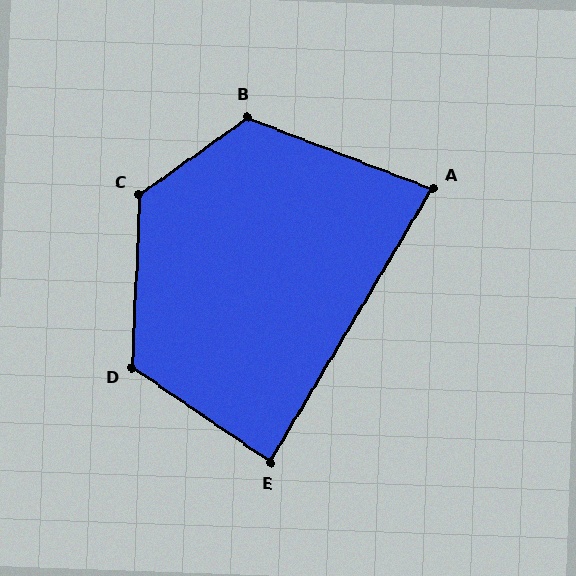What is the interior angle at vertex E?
Approximately 86 degrees (approximately right).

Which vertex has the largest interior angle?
C, at approximately 128 degrees.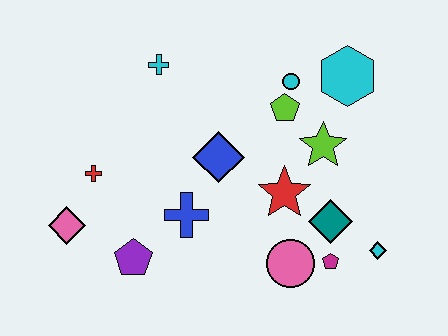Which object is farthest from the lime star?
The pink diamond is farthest from the lime star.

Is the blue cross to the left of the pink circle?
Yes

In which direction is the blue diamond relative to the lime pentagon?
The blue diamond is to the left of the lime pentagon.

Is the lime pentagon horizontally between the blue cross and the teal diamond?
Yes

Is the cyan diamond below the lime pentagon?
Yes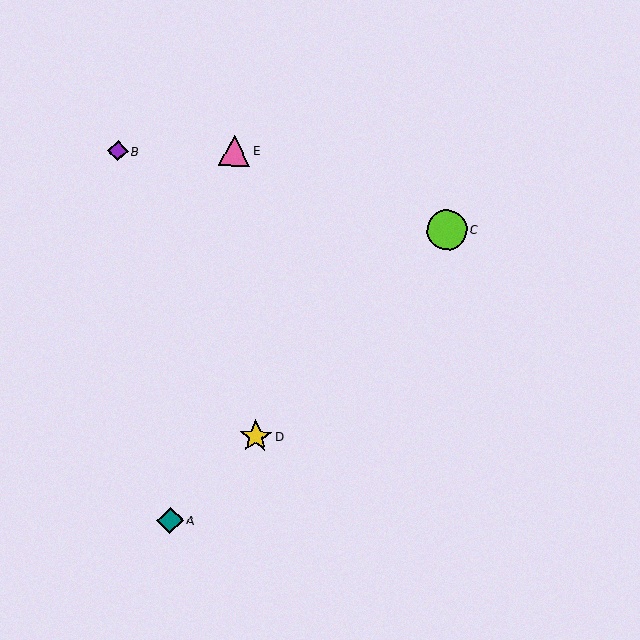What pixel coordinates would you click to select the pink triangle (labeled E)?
Click at (234, 151) to select the pink triangle E.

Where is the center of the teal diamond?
The center of the teal diamond is at (170, 520).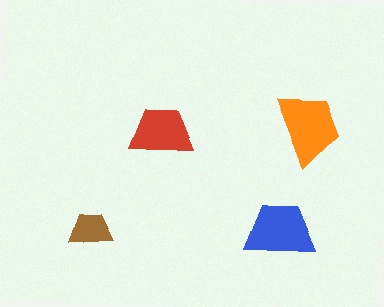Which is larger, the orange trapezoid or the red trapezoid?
The orange one.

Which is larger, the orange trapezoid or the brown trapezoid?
The orange one.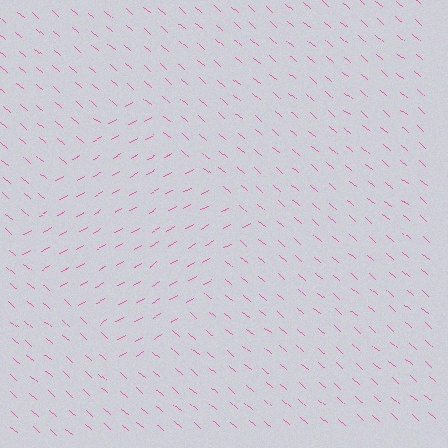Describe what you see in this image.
The image is filled with small pink line segments. A diamond region in the image has lines oriented differently from the surrounding lines, creating a visible texture boundary.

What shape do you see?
I see a diamond.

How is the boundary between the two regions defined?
The boundary is defined purely by a change in line orientation (approximately 70 degrees difference). All lines are the same color and thickness.